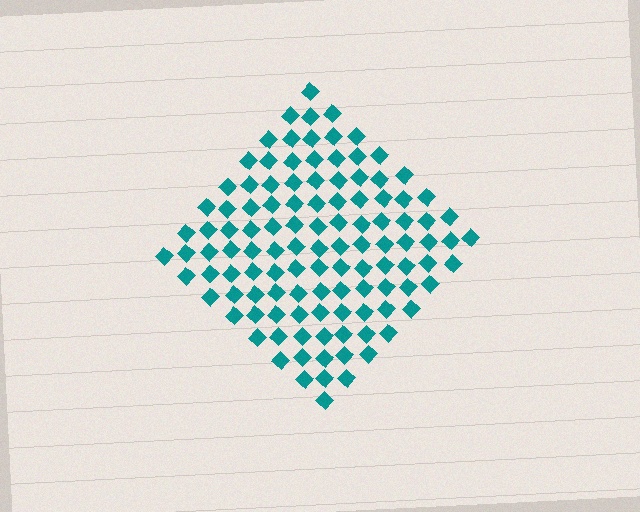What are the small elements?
The small elements are diamonds.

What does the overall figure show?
The overall figure shows a diamond.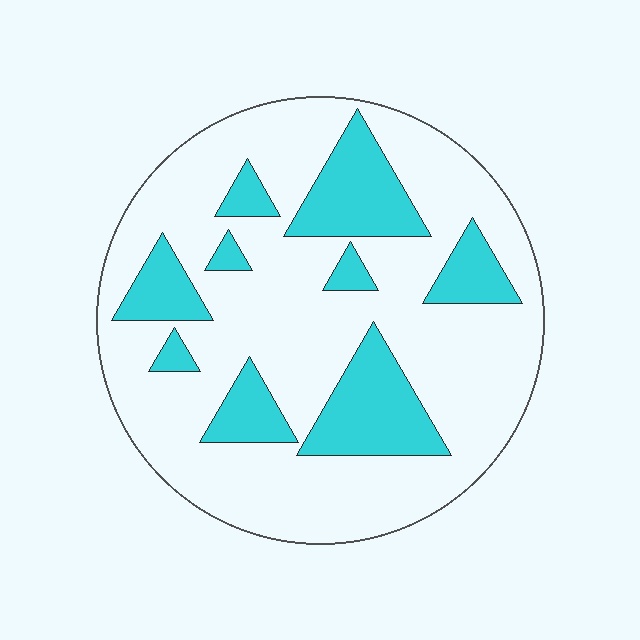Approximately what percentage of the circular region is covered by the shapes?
Approximately 25%.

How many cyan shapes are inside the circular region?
9.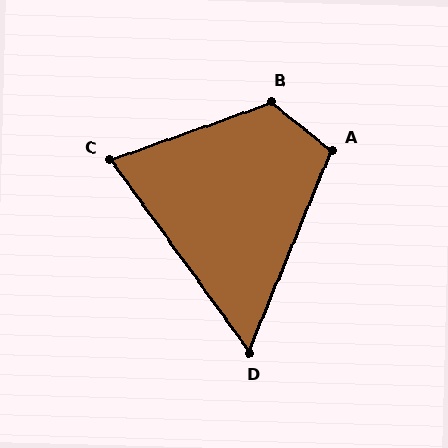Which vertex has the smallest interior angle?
D, at approximately 58 degrees.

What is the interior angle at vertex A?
Approximately 106 degrees (obtuse).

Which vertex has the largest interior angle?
B, at approximately 122 degrees.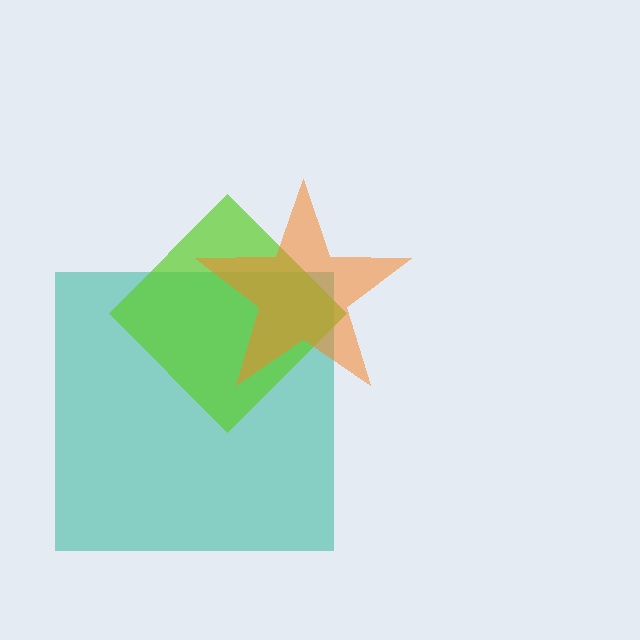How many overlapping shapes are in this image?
There are 3 overlapping shapes in the image.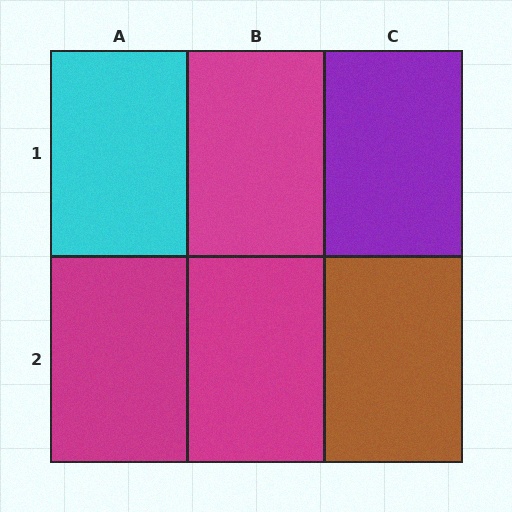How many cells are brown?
1 cell is brown.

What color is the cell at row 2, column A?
Magenta.